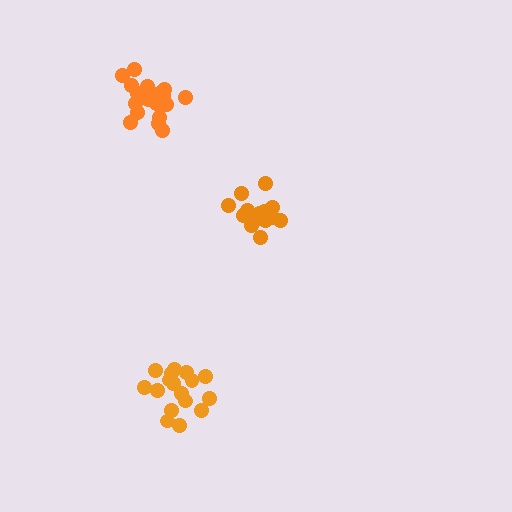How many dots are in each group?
Group 1: 20 dots, Group 2: 17 dots, Group 3: 17 dots (54 total).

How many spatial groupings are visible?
There are 3 spatial groupings.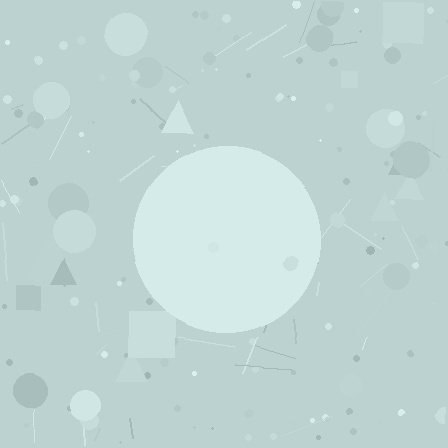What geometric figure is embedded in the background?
A circle is embedded in the background.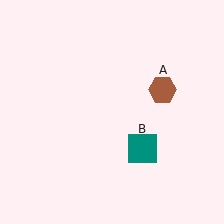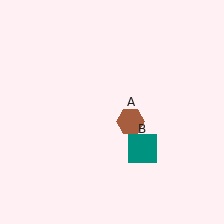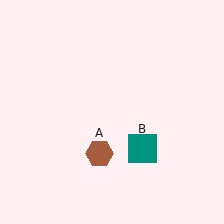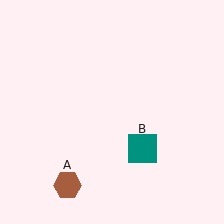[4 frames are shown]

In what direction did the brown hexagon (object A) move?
The brown hexagon (object A) moved down and to the left.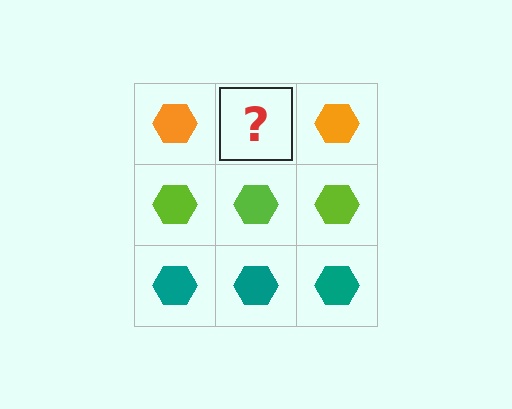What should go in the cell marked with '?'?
The missing cell should contain an orange hexagon.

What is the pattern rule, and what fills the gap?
The rule is that each row has a consistent color. The gap should be filled with an orange hexagon.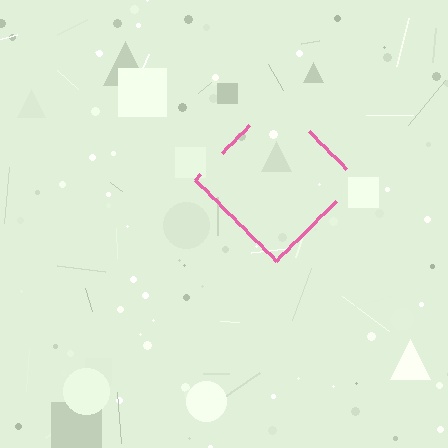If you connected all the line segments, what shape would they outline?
They would outline a diamond.